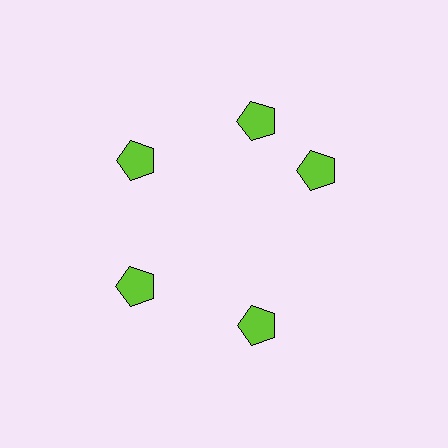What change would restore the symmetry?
The symmetry would be restored by rotating it back into even spacing with its neighbors so that all 5 pentagons sit at equal angles and equal distance from the center.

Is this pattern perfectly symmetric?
No. The 5 lime pentagons are arranged in a ring, but one element near the 3 o'clock position is rotated out of alignment along the ring, breaking the 5-fold rotational symmetry.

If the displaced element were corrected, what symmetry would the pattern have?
It would have 5-fold rotational symmetry — the pattern would map onto itself every 72 degrees.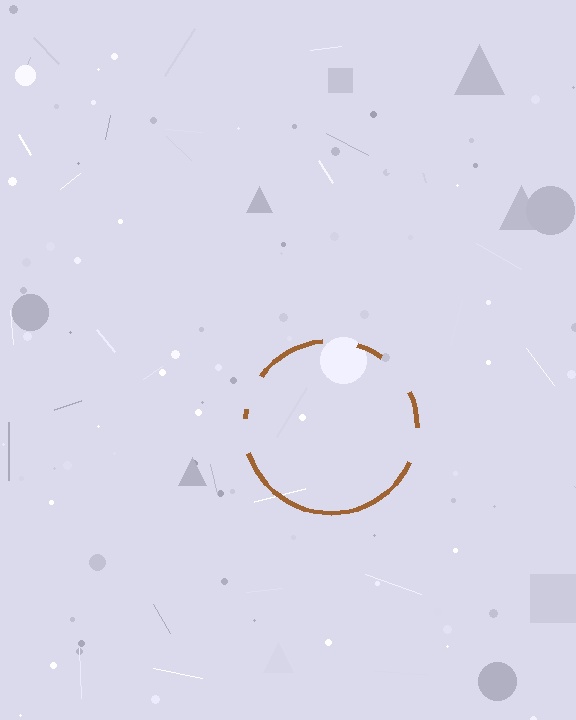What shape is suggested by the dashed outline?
The dashed outline suggests a circle.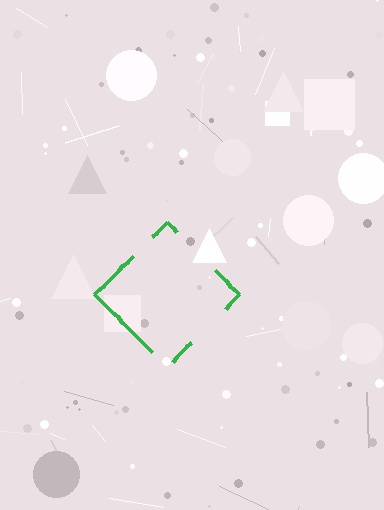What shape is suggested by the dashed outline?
The dashed outline suggests a diamond.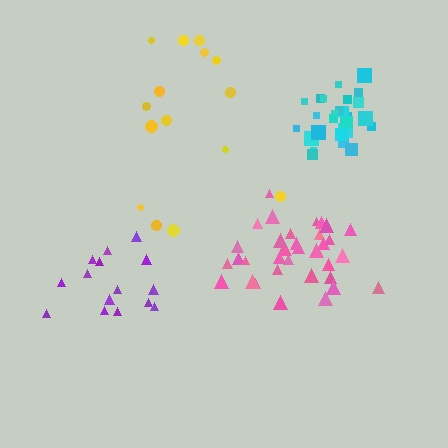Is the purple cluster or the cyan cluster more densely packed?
Cyan.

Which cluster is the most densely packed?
Cyan.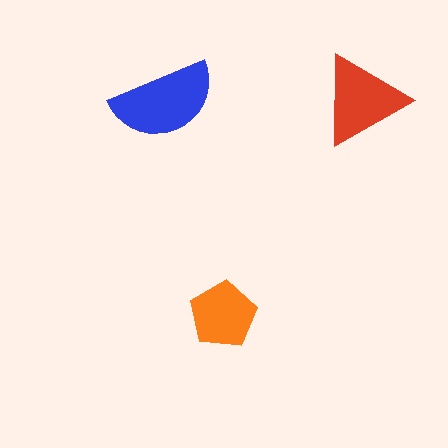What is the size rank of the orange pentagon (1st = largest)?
3rd.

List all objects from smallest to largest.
The orange pentagon, the red triangle, the blue semicircle.